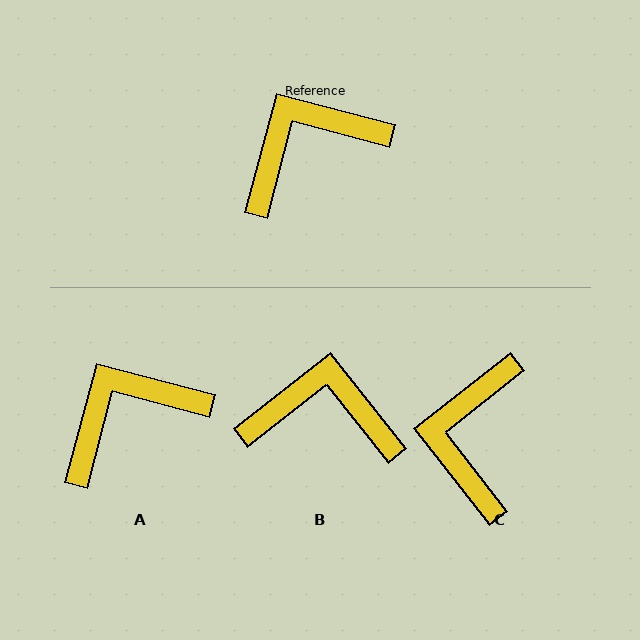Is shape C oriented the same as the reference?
No, it is off by about 53 degrees.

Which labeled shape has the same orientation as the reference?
A.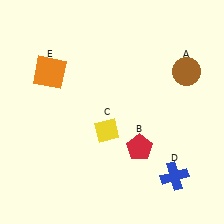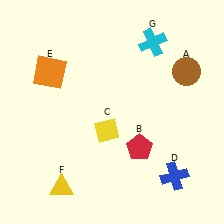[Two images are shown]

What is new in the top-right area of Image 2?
A cyan cross (G) was added in the top-right area of Image 2.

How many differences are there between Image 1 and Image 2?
There are 2 differences between the two images.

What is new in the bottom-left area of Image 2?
A yellow triangle (F) was added in the bottom-left area of Image 2.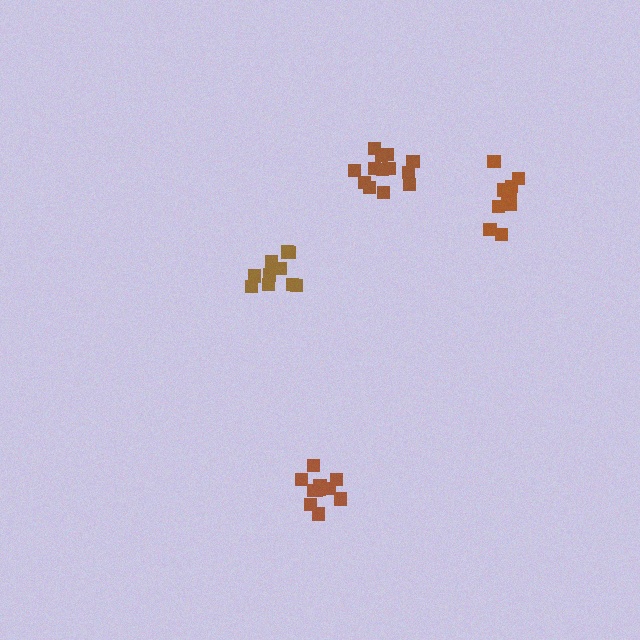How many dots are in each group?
Group 1: 11 dots, Group 2: 13 dots, Group 3: 10 dots, Group 4: 11 dots (45 total).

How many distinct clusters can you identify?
There are 4 distinct clusters.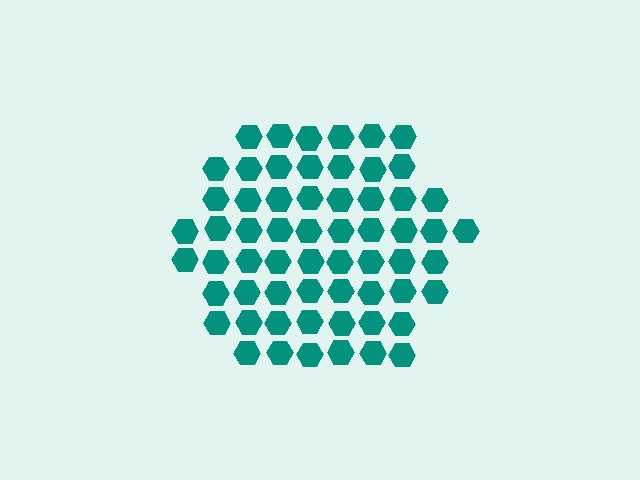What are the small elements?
The small elements are hexagons.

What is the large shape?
The large shape is a hexagon.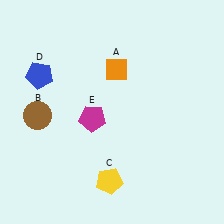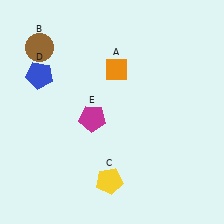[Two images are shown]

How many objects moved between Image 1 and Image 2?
1 object moved between the two images.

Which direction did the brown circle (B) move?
The brown circle (B) moved up.